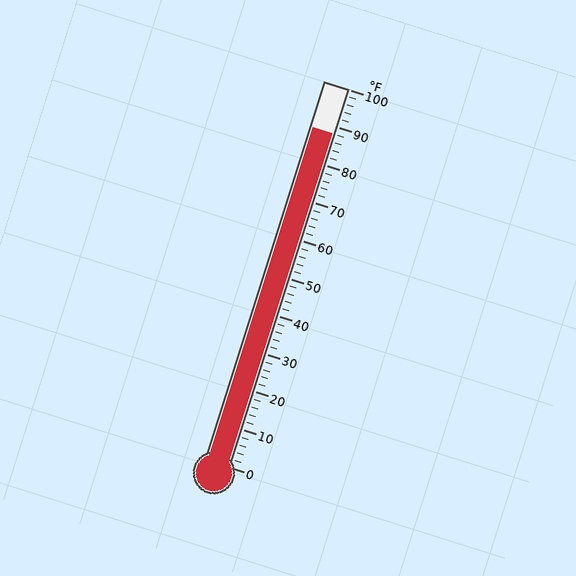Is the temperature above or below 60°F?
The temperature is above 60°F.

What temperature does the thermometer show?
The thermometer shows approximately 88°F.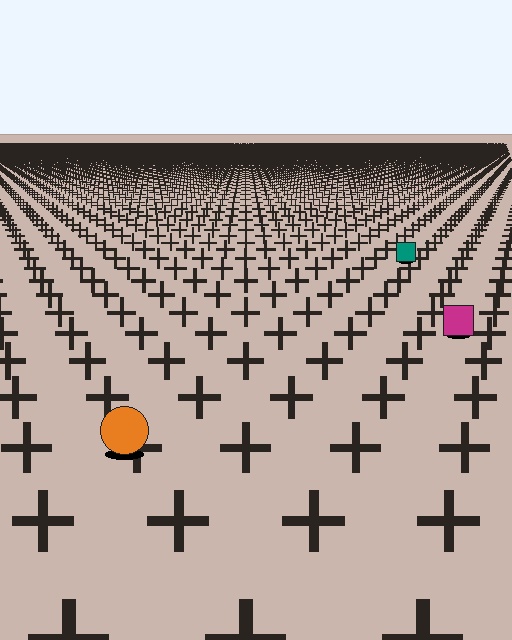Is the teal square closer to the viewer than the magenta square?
No. The magenta square is closer — you can tell from the texture gradient: the ground texture is coarser near it.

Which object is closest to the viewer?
The orange circle is closest. The texture marks near it are larger and more spread out.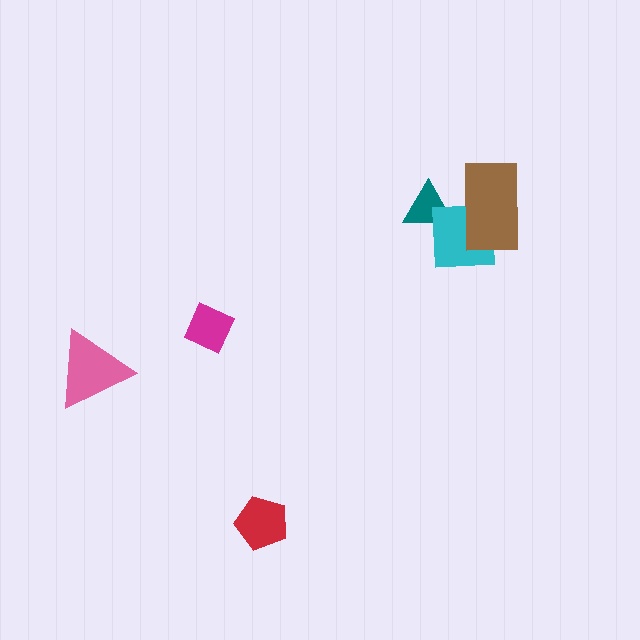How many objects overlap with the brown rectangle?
2 objects overlap with the brown rectangle.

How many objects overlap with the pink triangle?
0 objects overlap with the pink triangle.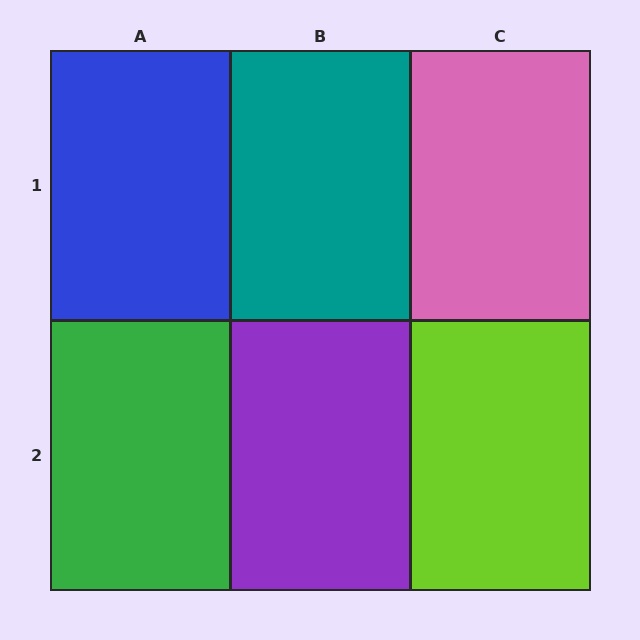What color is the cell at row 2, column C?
Lime.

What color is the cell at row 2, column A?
Green.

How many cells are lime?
1 cell is lime.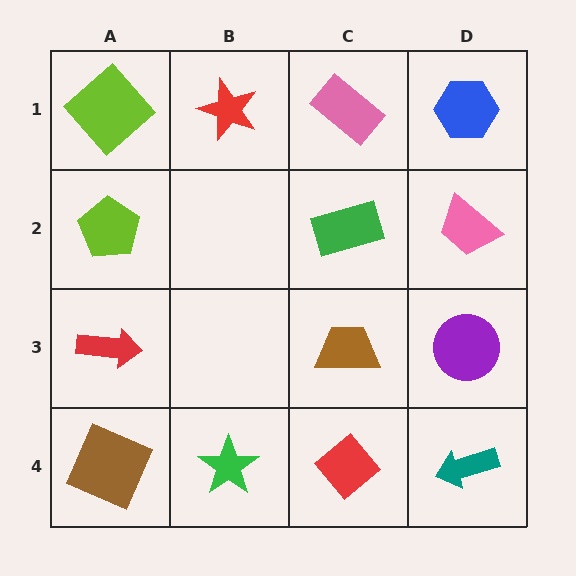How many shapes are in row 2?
3 shapes.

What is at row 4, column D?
A teal arrow.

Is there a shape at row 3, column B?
No, that cell is empty.